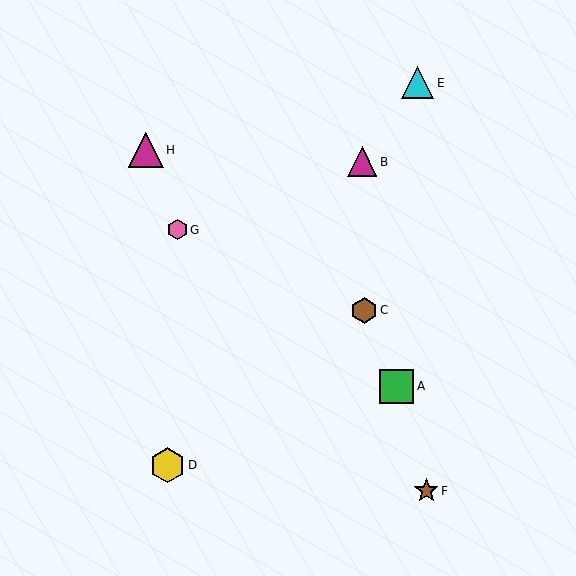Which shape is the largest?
The yellow hexagon (labeled D) is the largest.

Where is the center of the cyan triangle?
The center of the cyan triangle is at (418, 83).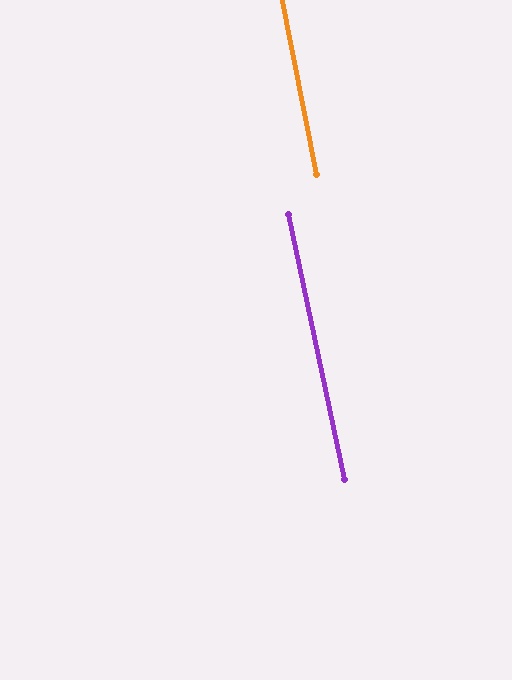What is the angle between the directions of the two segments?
Approximately 1 degree.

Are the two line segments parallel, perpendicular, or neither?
Parallel — their directions differ by only 0.7°.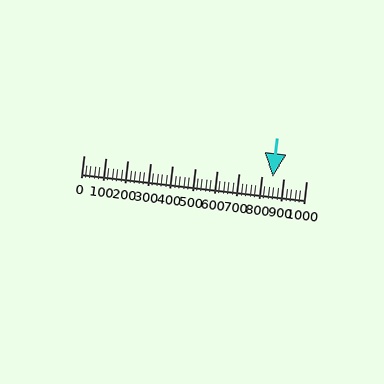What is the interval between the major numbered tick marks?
The major tick marks are spaced 100 units apart.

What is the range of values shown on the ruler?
The ruler shows values from 0 to 1000.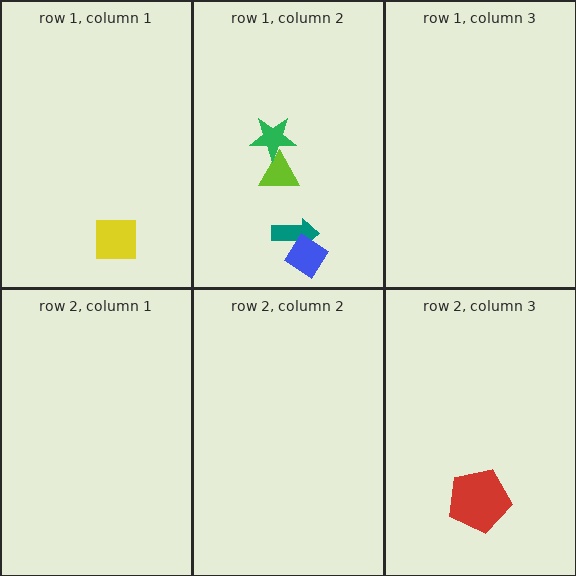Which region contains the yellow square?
The row 1, column 1 region.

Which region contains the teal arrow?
The row 1, column 2 region.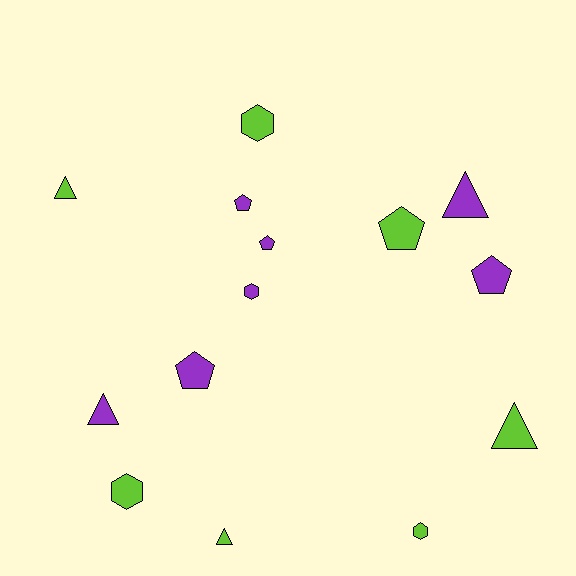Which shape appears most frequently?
Triangle, with 5 objects.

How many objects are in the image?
There are 14 objects.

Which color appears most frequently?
Lime, with 7 objects.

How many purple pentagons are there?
There are 4 purple pentagons.